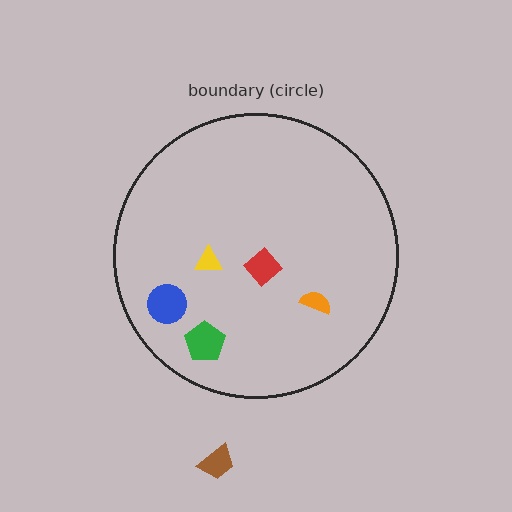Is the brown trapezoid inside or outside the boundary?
Outside.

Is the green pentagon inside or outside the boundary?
Inside.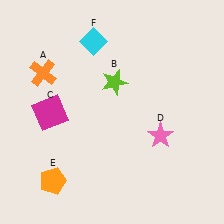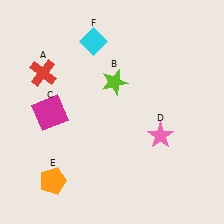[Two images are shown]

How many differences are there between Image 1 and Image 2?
There is 1 difference between the two images.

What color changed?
The cross (A) changed from orange in Image 1 to red in Image 2.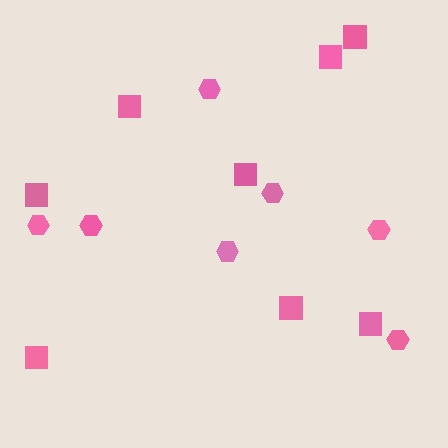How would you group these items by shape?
There are 2 groups: one group of hexagons (7) and one group of squares (8).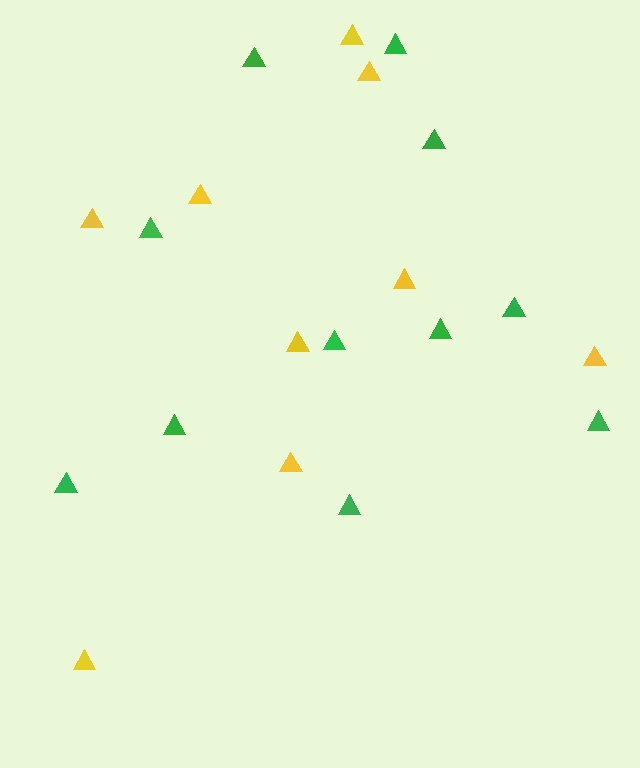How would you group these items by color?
There are 2 groups: one group of green triangles (11) and one group of yellow triangles (9).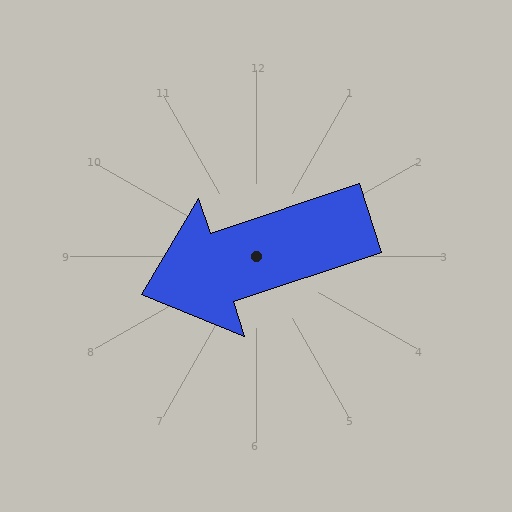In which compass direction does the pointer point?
West.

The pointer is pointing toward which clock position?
Roughly 8 o'clock.